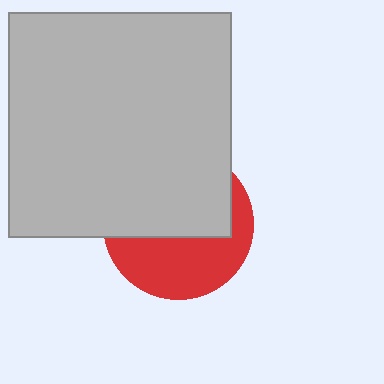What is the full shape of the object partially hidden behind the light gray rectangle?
The partially hidden object is a red circle.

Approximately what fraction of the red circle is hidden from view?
Roughly 55% of the red circle is hidden behind the light gray rectangle.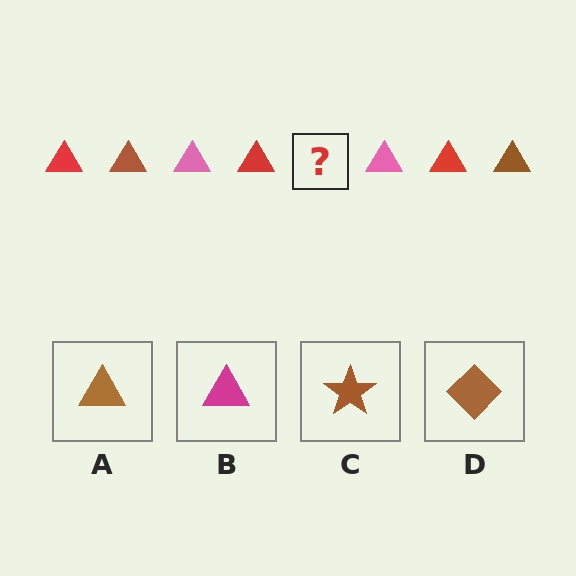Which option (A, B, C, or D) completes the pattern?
A.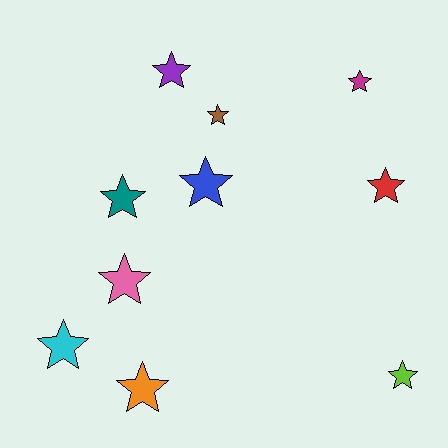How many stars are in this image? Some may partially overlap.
There are 10 stars.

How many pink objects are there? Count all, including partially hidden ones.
There is 1 pink object.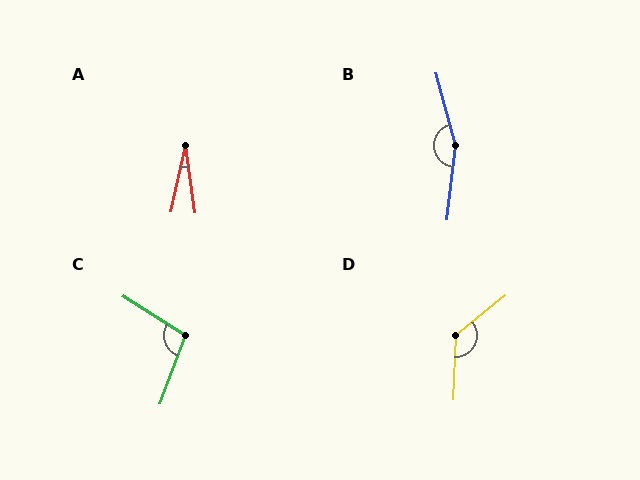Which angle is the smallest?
A, at approximately 20 degrees.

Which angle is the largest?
B, at approximately 158 degrees.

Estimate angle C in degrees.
Approximately 102 degrees.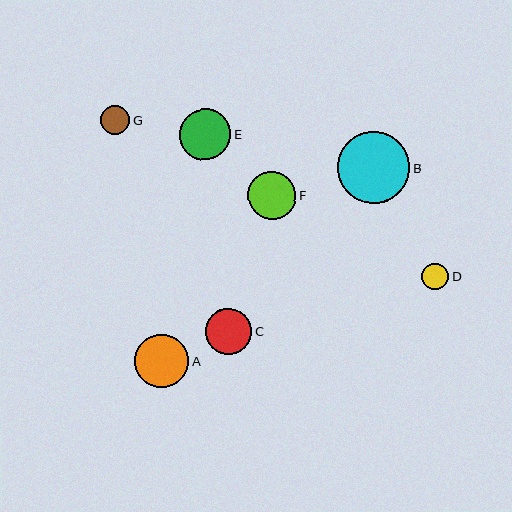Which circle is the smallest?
Circle D is the smallest with a size of approximately 27 pixels.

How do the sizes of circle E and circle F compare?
Circle E and circle F are approximately the same size.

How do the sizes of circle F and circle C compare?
Circle F and circle C are approximately the same size.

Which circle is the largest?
Circle B is the largest with a size of approximately 72 pixels.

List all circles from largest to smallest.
From largest to smallest: B, A, E, F, C, G, D.